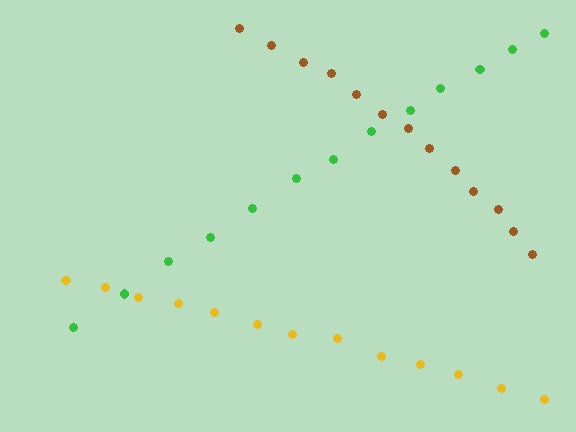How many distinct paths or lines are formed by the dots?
There are 3 distinct paths.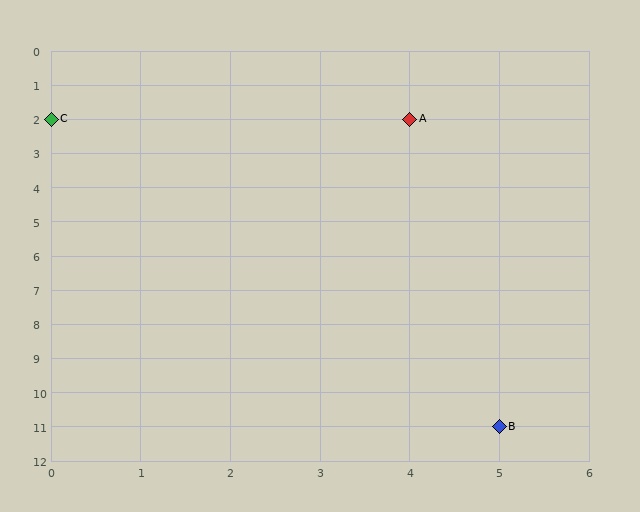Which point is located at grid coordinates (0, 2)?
Point C is at (0, 2).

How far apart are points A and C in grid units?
Points A and C are 4 columns apart.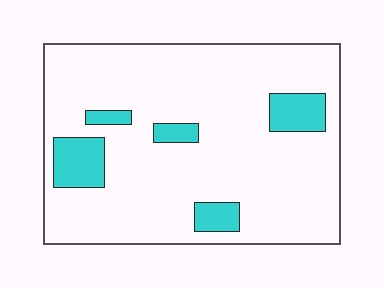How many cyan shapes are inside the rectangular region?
5.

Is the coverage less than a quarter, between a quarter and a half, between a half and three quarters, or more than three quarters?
Less than a quarter.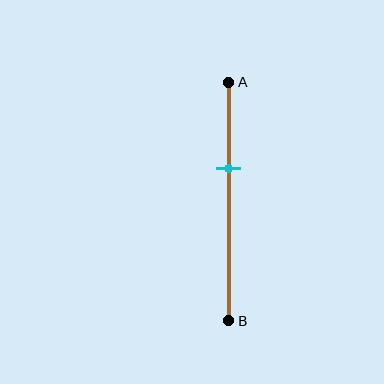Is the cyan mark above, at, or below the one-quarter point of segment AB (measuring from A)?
The cyan mark is below the one-quarter point of segment AB.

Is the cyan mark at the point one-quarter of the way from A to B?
No, the mark is at about 35% from A, not at the 25% one-quarter point.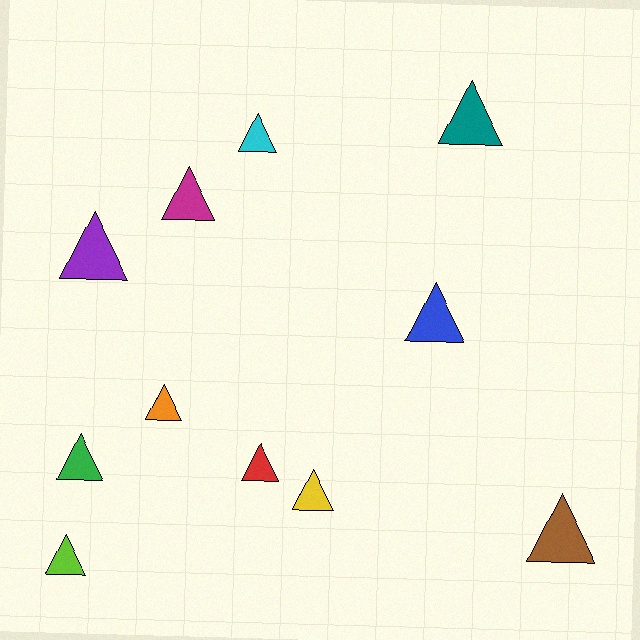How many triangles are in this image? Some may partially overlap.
There are 11 triangles.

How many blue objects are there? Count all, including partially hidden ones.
There is 1 blue object.